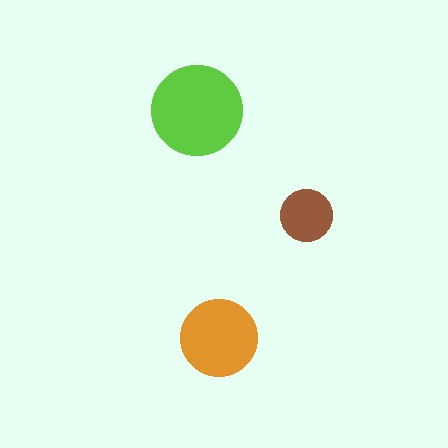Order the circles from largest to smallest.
the lime one, the orange one, the brown one.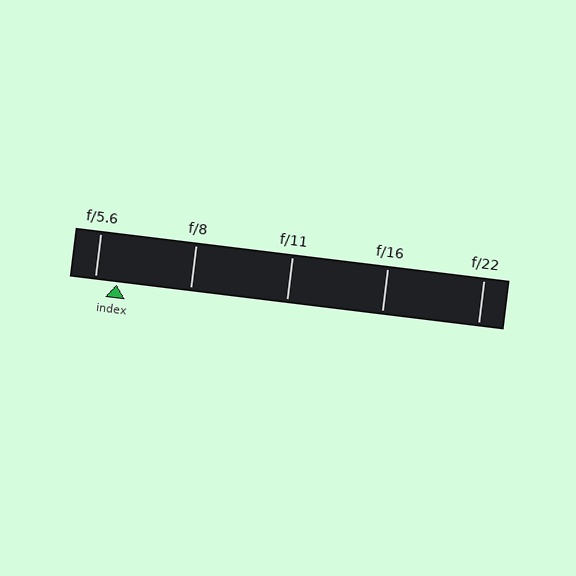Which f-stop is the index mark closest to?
The index mark is closest to f/5.6.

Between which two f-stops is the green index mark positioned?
The index mark is between f/5.6 and f/8.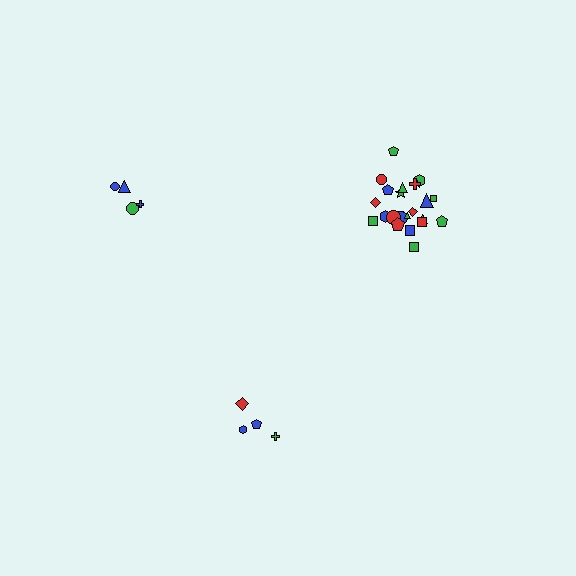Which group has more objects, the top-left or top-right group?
The top-right group.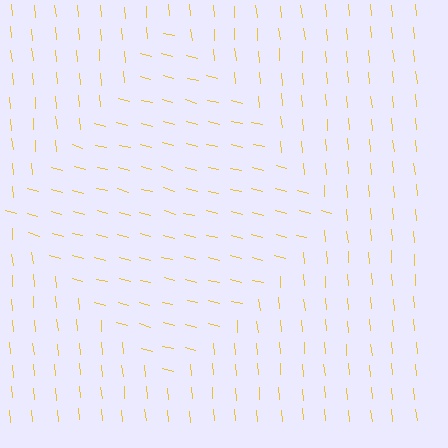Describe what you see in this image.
The image is filled with small yellow line segments. A diamond region in the image has lines oriented differently from the surrounding lines, creating a visible texture boundary.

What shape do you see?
I see a diamond.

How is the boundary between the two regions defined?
The boundary is defined purely by a change in line orientation (approximately 71 degrees difference). All lines are the same color and thickness.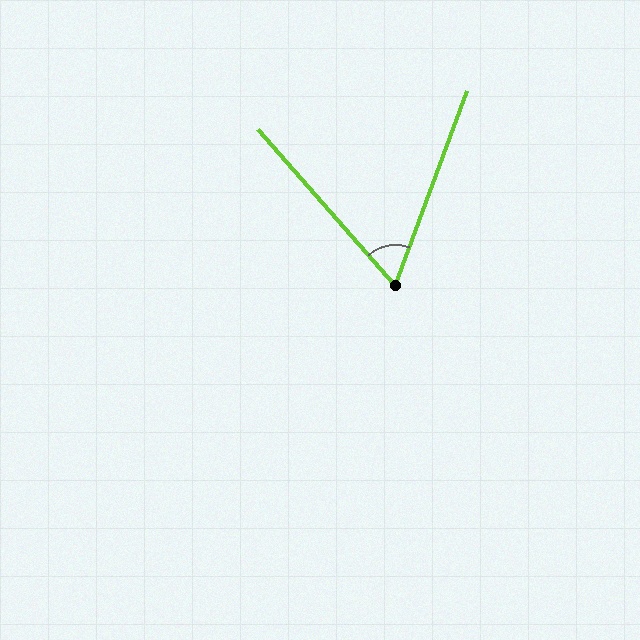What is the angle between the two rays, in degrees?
Approximately 62 degrees.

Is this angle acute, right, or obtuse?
It is acute.